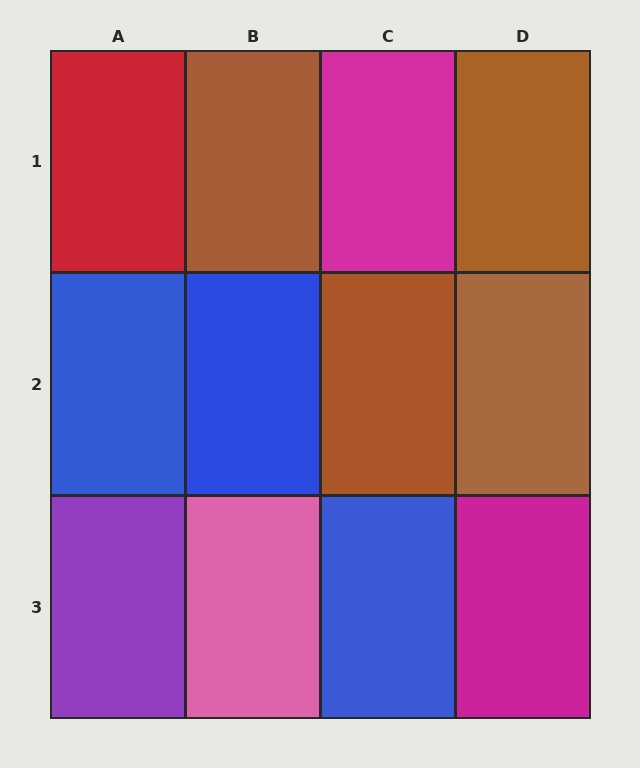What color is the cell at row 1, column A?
Red.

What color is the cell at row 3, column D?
Magenta.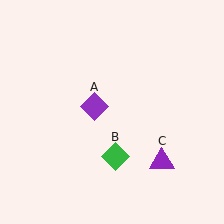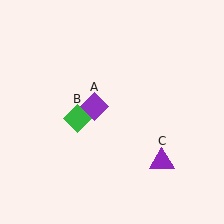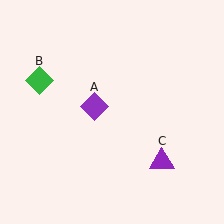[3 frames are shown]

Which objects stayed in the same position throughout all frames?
Purple diamond (object A) and purple triangle (object C) remained stationary.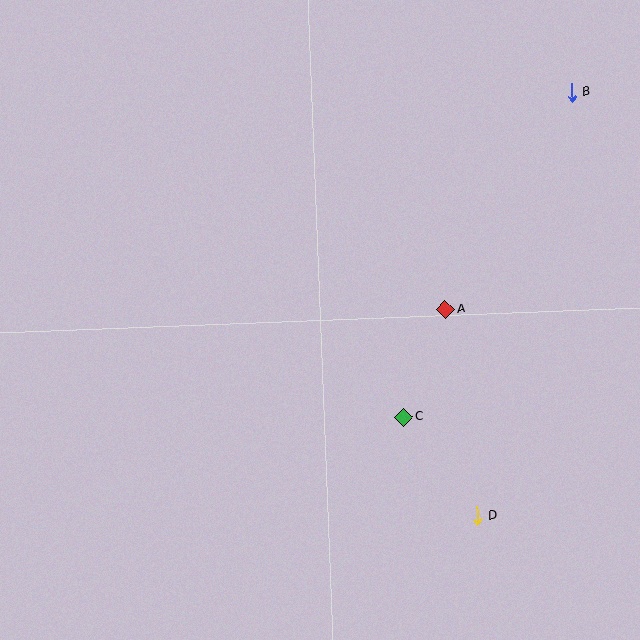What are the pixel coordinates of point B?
Point B is at (572, 92).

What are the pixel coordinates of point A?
Point A is at (445, 310).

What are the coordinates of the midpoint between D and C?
The midpoint between D and C is at (440, 466).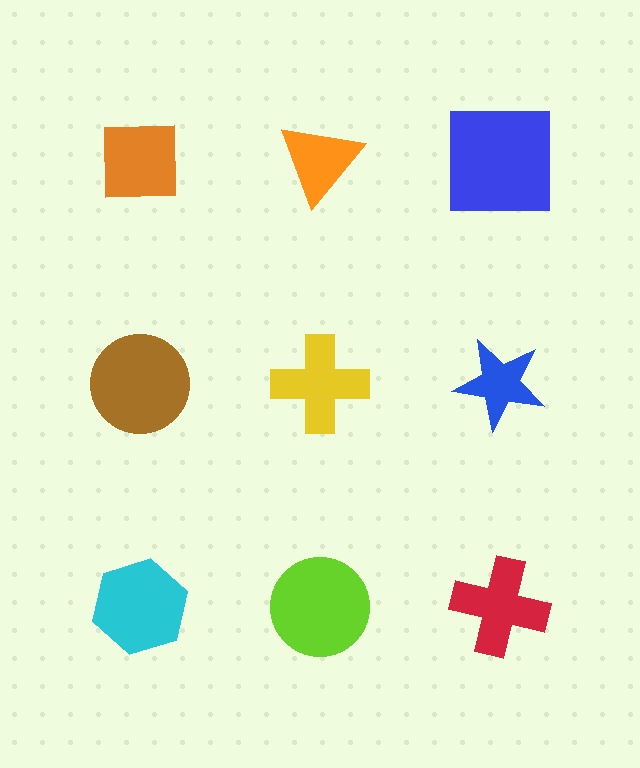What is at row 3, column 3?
A red cross.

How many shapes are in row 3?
3 shapes.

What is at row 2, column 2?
A yellow cross.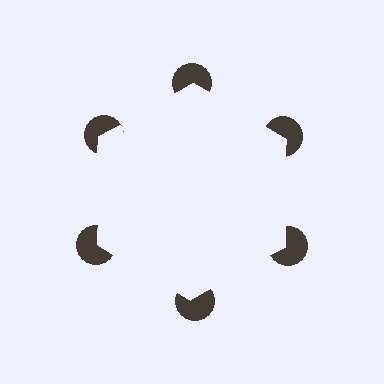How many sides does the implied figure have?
6 sides.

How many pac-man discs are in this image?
There are 6 — one at each vertex of the illusory hexagon.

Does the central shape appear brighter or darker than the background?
It typically appears slightly brighter than the background, even though no actual brightness change is drawn.